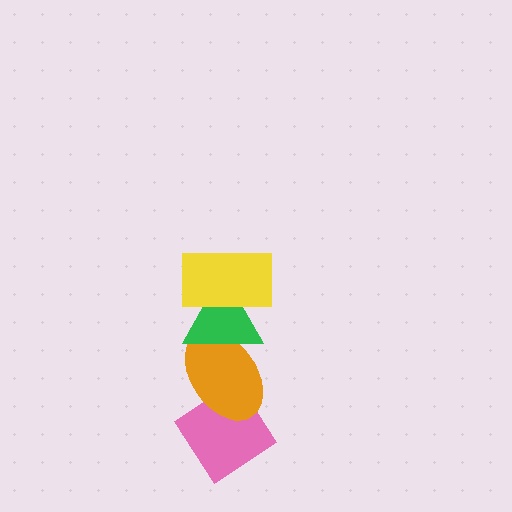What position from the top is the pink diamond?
The pink diamond is 4th from the top.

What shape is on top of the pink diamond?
The orange ellipse is on top of the pink diamond.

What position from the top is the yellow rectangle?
The yellow rectangle is 1st from the top.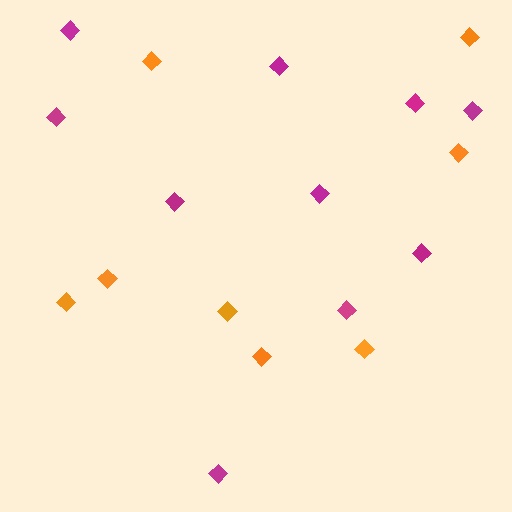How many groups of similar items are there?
There are 2 groups: one group of magenta diamonds (10) and one group of orange diamonds (8).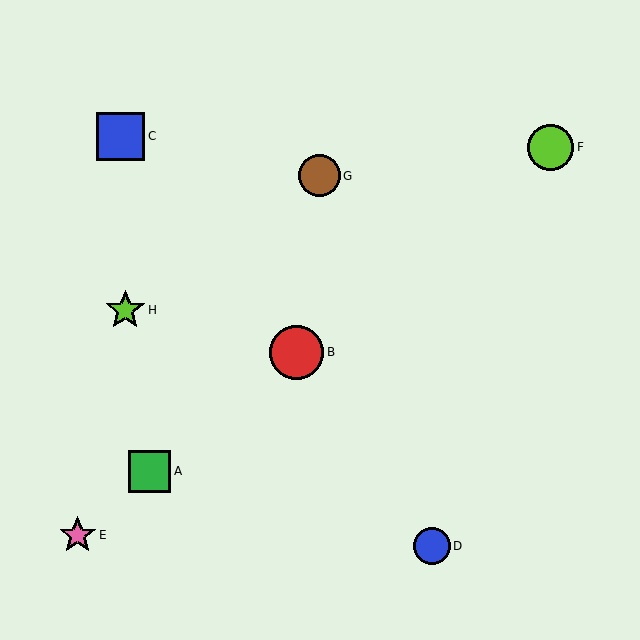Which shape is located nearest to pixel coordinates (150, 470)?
The green square (labeled A) at (150, 471) is nearest to that location.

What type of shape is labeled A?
Shape A is a green square.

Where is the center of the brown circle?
The center of the brown circle is at (319, 176).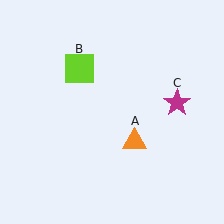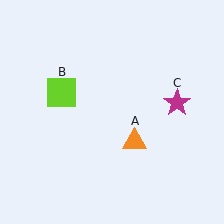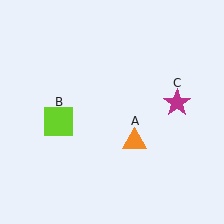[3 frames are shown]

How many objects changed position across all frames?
1 object changed position: lime square (object B).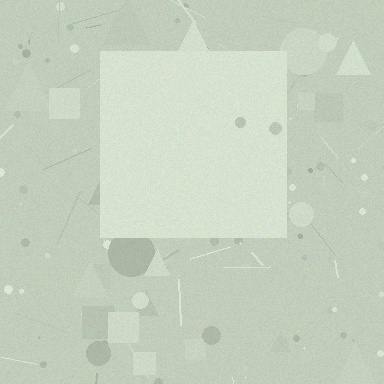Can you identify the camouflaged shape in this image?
The camouflaged shape is a square.